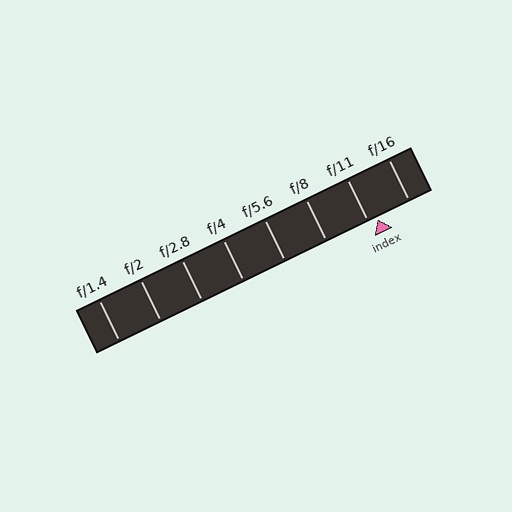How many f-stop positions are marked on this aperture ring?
There are 8 f-stop positions marked.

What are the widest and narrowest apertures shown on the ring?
The widest aperture shown is f/1.4 and the narrowest is f/16.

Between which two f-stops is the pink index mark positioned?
The index mark is between f/11 and f/16.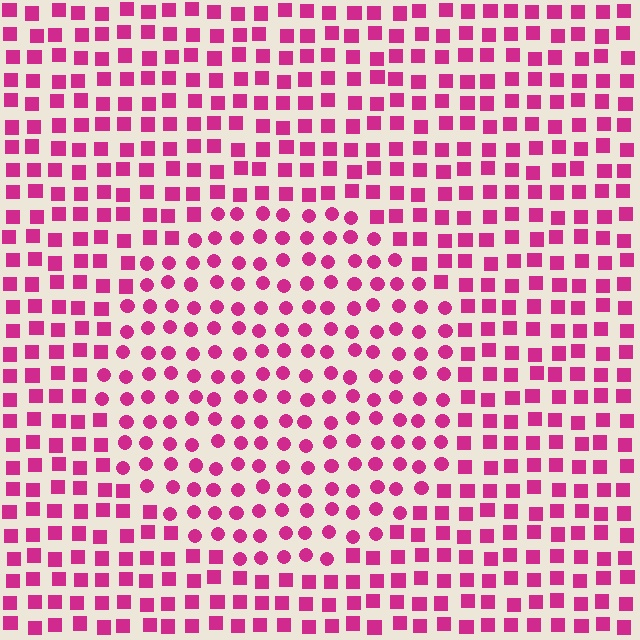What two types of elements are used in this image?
The image uses circles inside the circle region and squares outside it.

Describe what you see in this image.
The image is filled with small magenta elements arranged in a uniform grid. A circle-shaped region contains circles, while the surrounding area contains squares. The boundary is defined purely by the change in element shape.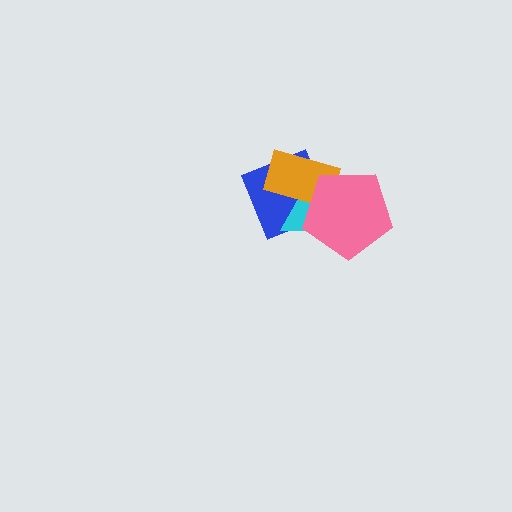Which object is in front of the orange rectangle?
The pink pentagon is in front of the orange rectangle.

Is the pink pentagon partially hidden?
No, no other shape covers it.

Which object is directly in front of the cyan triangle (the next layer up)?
The orange rectangle is directly in front of the cyan triangle.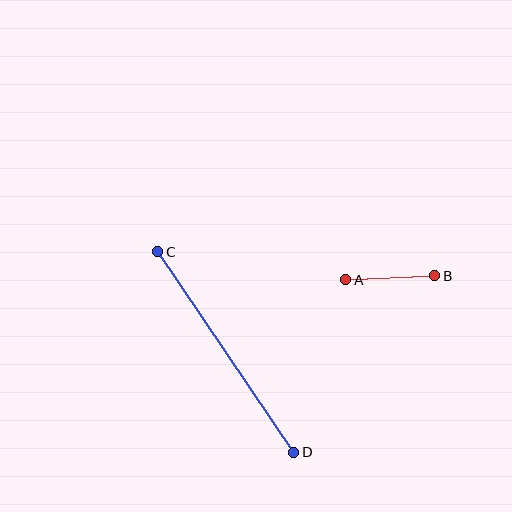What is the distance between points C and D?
The distance is approximately 242 pixels.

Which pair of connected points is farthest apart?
Points C and D are farthest apart.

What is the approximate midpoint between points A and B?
The midpoint is at approximately (390, 278) pixels.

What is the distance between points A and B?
The distance is approximately 89 pixels.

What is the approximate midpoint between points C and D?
The midpoint is at approximately (226, 352) pixels.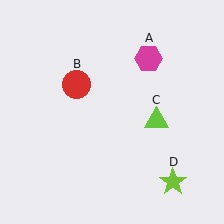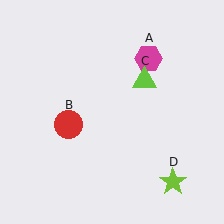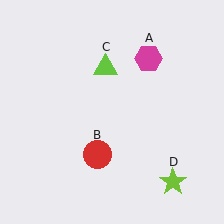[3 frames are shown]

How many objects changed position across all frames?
2 objects changed position: red circle (object B), lime triangle (object C).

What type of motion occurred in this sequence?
The red circle (object B), lime triangle (object C) rotated counterclockwise around the center of the scene.